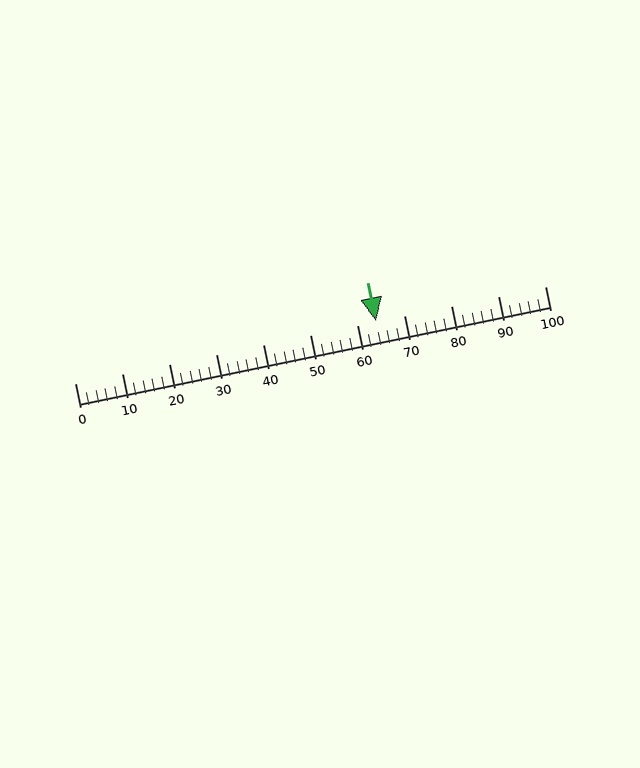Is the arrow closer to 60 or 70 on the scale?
The arrow is closer to 60.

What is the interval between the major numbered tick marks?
The major tick marks are spaced 10 units apart.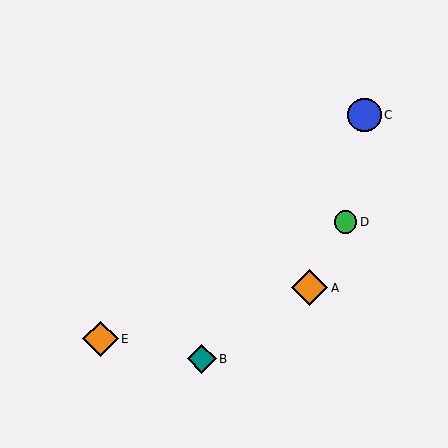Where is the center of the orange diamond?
The center of the orange diamond is at (101, 339).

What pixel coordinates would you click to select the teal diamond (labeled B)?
Click at (202, 359) to select the teal diamond B.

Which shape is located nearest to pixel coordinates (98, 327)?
The orange diamond (labeled E) at (101, 339) is nearest to that location.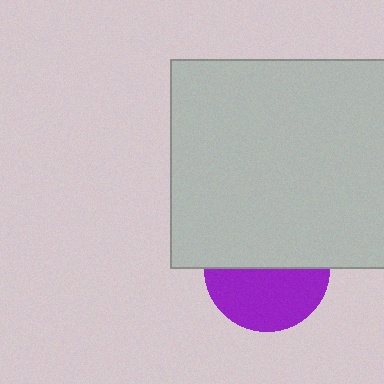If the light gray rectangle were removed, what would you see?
You would see the complete purple circle.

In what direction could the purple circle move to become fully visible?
The purple circle could move down. That would shift it out from behind the light gray rectangle entirely.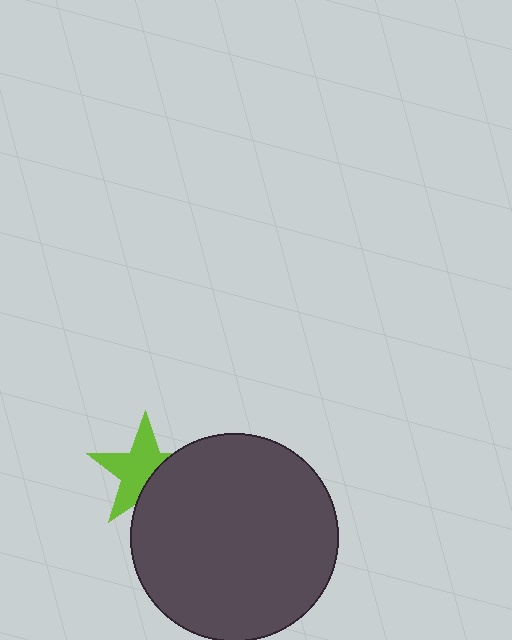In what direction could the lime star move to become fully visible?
The lime star could move toward the upper-left. That would shift it out from behind the dark gray circle entirely.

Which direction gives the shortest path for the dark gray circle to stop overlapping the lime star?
Moving toward the lower-right gives the shortest separation.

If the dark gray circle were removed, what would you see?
You would see the complete lime star.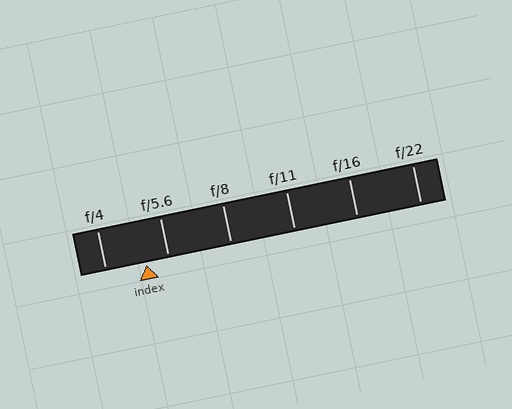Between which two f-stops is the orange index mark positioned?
The index mark is between f/4 and f/5.6.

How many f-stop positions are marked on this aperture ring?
There are 6 f-stop positions marked.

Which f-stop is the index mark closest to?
The index mark is closest to f/5.6.